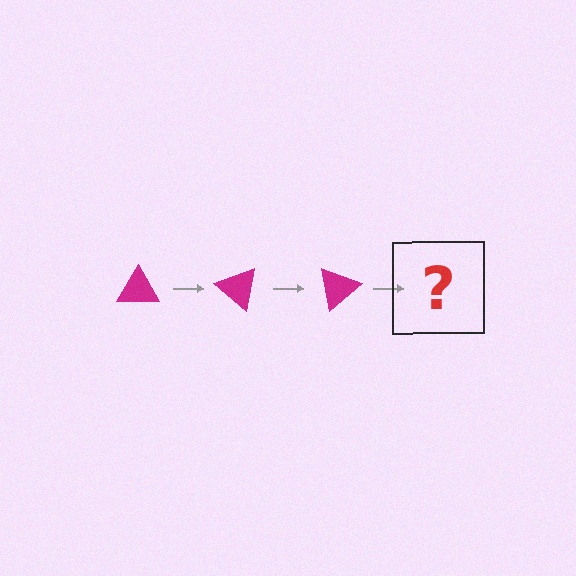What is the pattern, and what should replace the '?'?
The pattern is that the triangle rotates 40 degrees each step. The '?' should be a magenta triangle rotated 120 degrees.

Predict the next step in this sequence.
The next step is a magenta triangle rotated 120 degrees.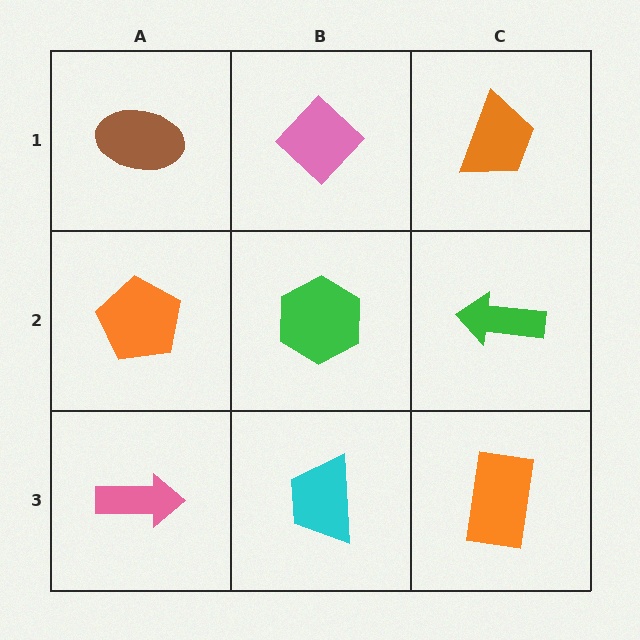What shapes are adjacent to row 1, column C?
A green arrow (row 2, column C), a pink diamond (row 1, column B).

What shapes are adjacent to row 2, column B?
A pink diamond (row 1, column B), a cyan trapezoid (row 3, column B), an orange pentagon (row 2, column A), a green arrow (row 2, column C).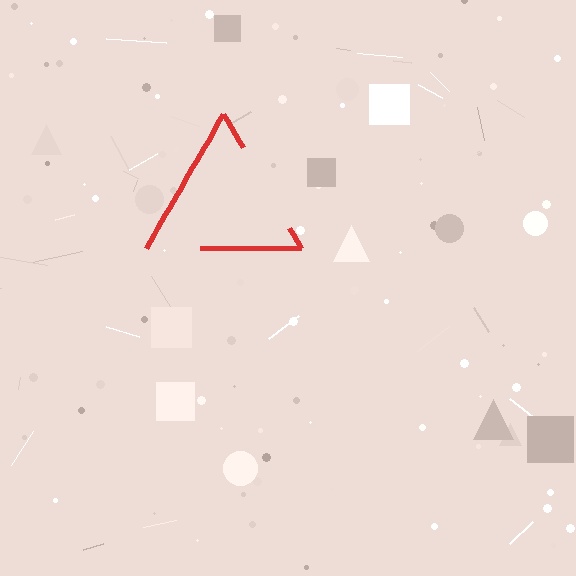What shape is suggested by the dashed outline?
The dashed outline suggests a triangle.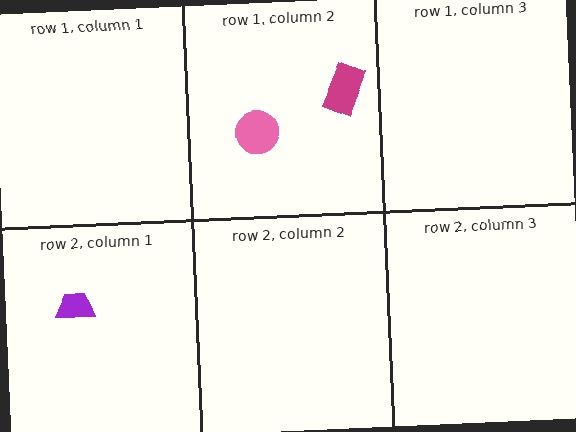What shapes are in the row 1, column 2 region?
The pink circle, the magenta rectangle.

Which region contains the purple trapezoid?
The row 2, column 1 region.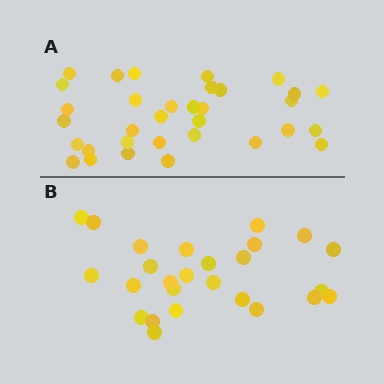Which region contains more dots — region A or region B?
Region A (the top region) has more dots.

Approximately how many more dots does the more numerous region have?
Region A has roughly 8 or so more dots than region B.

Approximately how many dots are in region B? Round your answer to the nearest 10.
About 30 dots. (The exact count is 26, which rounds to 30.)